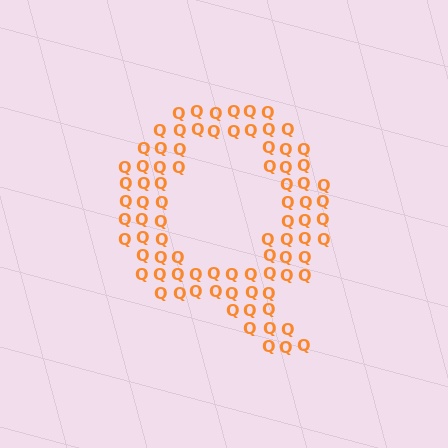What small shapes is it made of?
It is made of small letter Q's.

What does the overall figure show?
The overall figure shows the letter Q.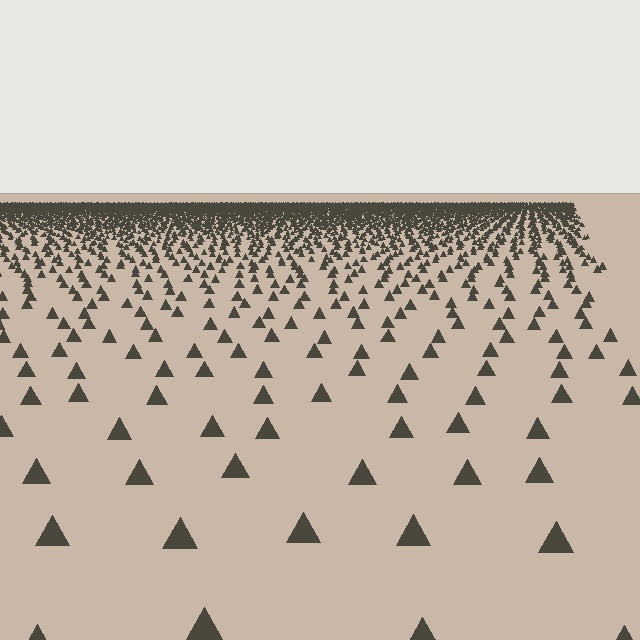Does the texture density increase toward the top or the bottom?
Density increases toward the top.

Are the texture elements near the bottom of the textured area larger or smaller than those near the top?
Larger. Near the bottom, elements are closer to the viewer and appear at a bigger on-screen size.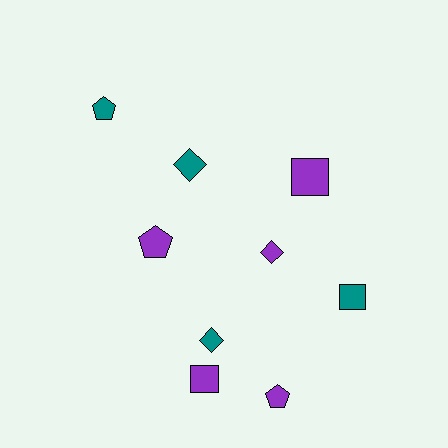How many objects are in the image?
There are 9 objects.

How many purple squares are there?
There are 2 purple squares.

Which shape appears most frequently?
Square, with 3 objects.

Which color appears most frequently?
Purple, with 5 objects.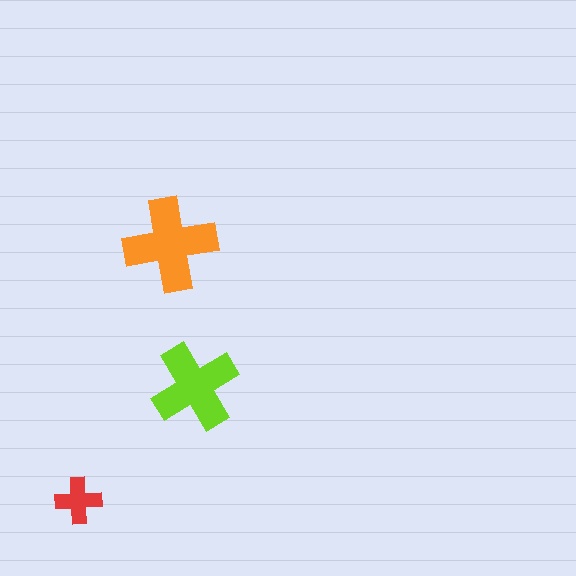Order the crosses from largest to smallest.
the orange one, the lime one, the red one.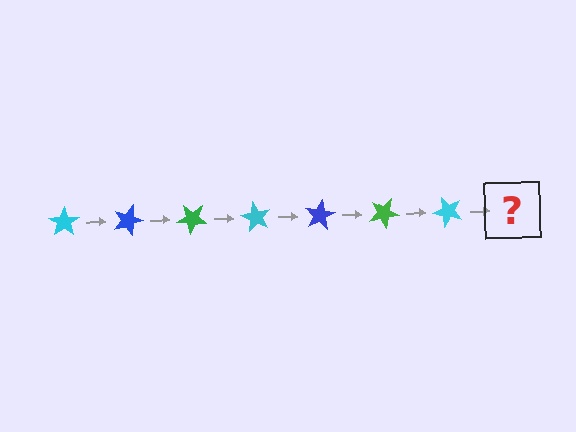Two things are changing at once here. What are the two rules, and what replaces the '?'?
The two rules are that it rotates 20 degrees each step and the color cycles through cyan, blue, and green. The '?' should be a blue star, rotated 140 degrees from the start.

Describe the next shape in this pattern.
It should be a blue star, rotated 140 degrees from the start.